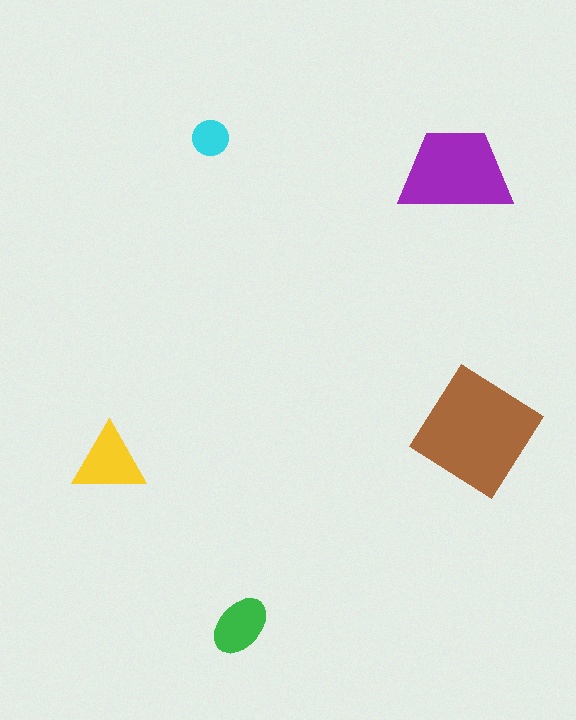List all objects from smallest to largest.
The cyan circle, the green ellipse, the yellow triangle, the purple trapezoid, the brown diamond.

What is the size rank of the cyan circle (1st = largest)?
5th.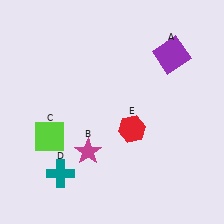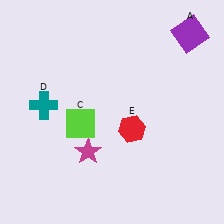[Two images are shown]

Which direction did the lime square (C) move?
The lime square (C) moved right.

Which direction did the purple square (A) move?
The purple square (A) moved up.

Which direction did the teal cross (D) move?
The teal cross (D) moved up.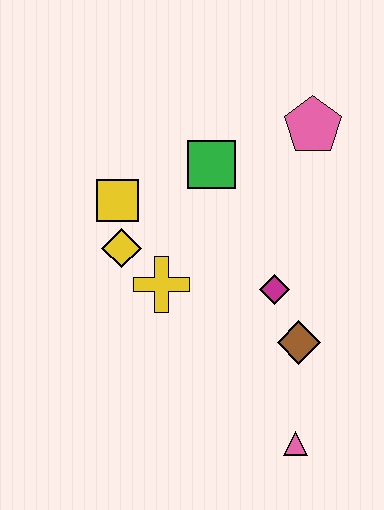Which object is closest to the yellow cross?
The yellow diamond is closest to the yellow cross.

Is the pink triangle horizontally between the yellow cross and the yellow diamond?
No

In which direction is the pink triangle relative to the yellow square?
The pink triangle is below the yellow square.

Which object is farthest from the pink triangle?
The pink pentagon is farthest from the pink triangle.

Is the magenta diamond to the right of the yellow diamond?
Yes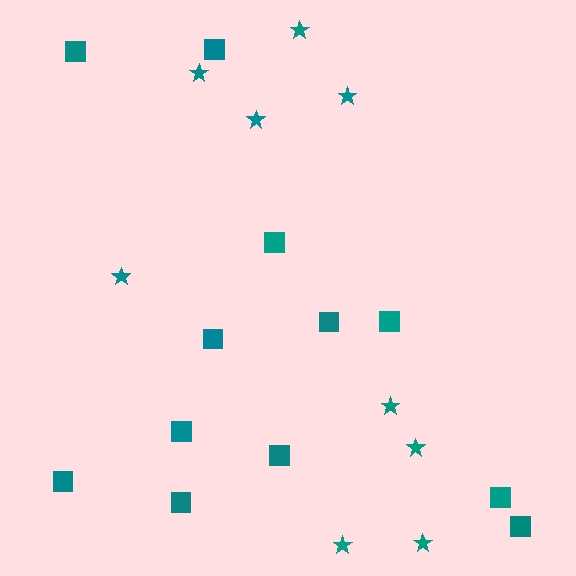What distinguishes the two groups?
There are 2 groups: one group of squares (12) and one group of stars (9).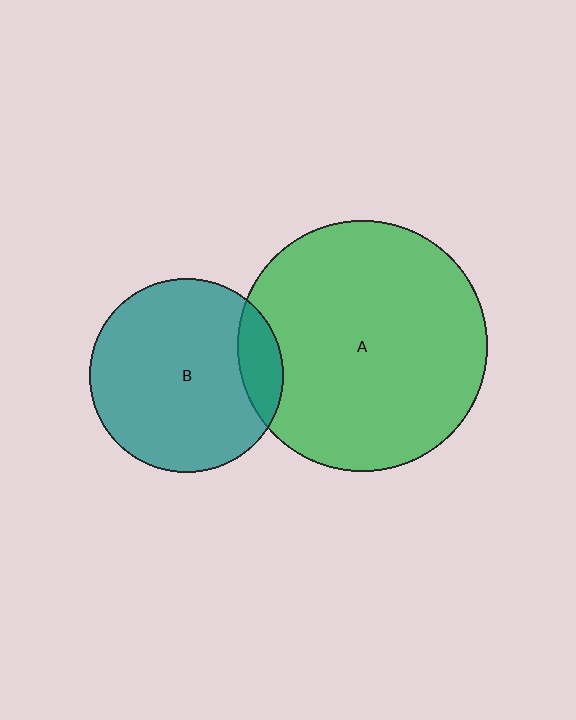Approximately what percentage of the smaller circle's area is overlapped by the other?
Approximately 15%.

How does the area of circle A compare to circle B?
Approximately 1.7 times.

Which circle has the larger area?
Circle A (green).